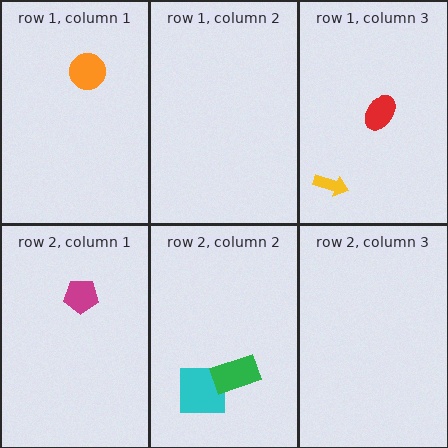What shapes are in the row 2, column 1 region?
The magenta pentagon.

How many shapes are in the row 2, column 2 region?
2.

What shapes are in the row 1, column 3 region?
The yellow arrow, the red ellipse.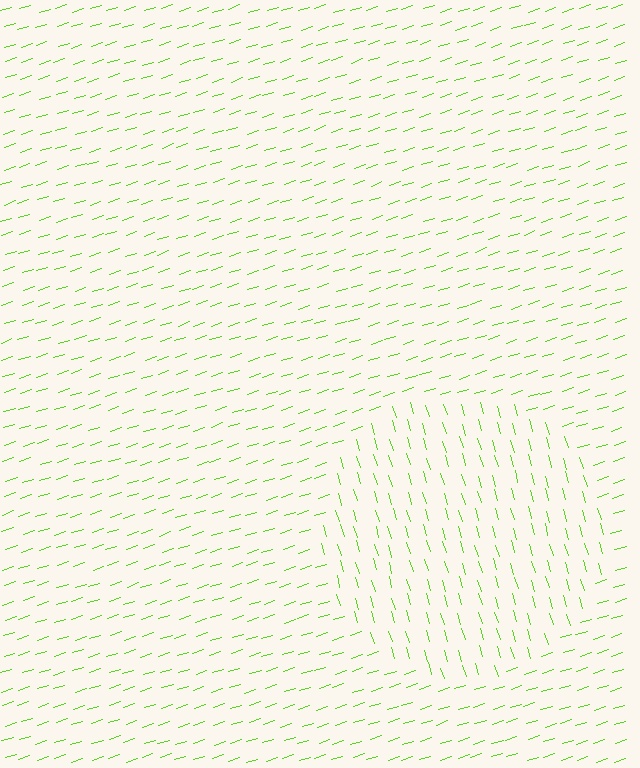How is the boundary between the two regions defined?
The boundary is defined purely by a change in line orientation (approximately 89 degrees difference). All lines are the same color and thickness.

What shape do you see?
I see a circle.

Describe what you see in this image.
The image is filled with small lime line segments. A circle region in the image has lines oriented differently from the surrounding lines, creating a visible texture boundary.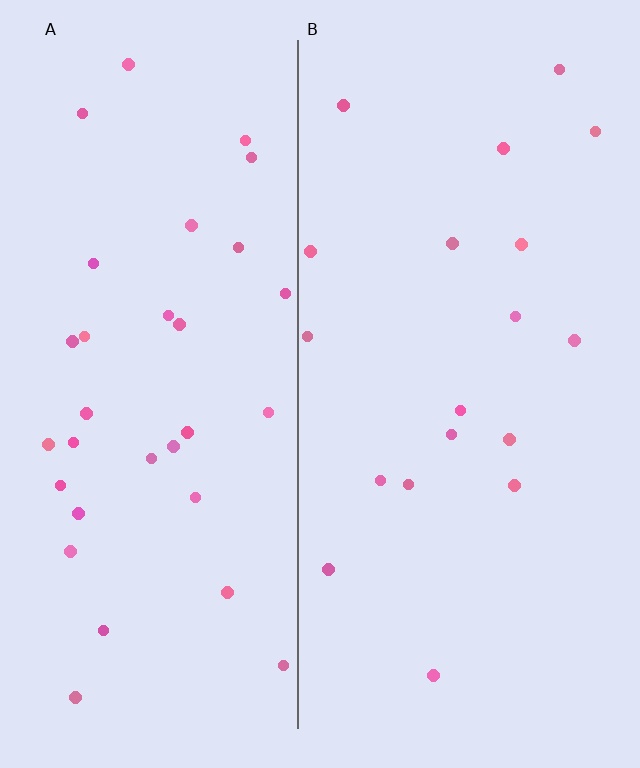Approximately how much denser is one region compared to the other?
Approximately 1.8× — region A over region B.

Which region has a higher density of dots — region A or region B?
A (the left).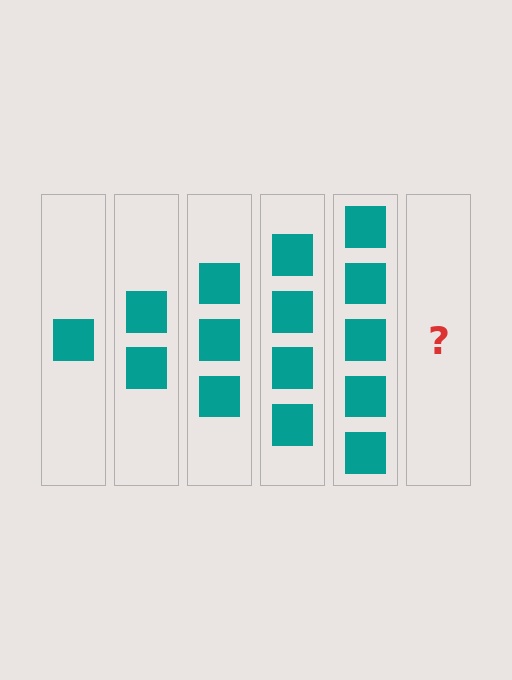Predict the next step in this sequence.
The next step is 6 squares.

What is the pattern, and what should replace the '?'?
The pattern is that each step adds one more square. The '?' should be 6 squares.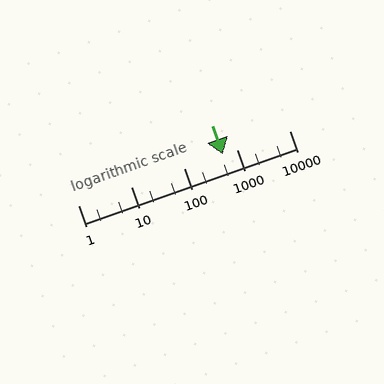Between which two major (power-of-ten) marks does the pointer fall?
The pointer is between 100 and 1000.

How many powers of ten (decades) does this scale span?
The scale spans 4 decades, from 1 to 10000.